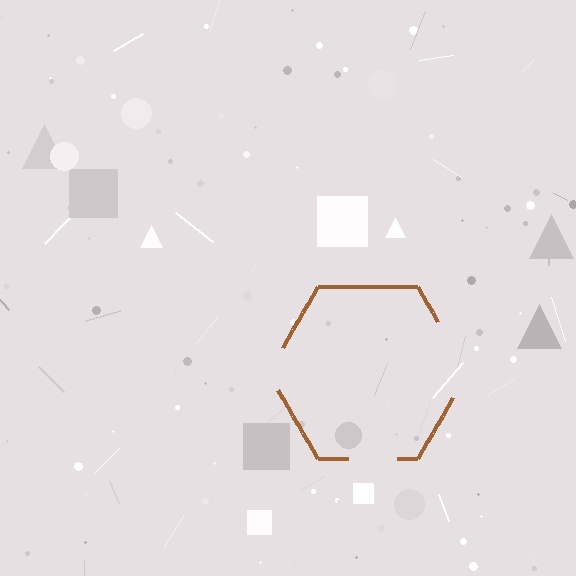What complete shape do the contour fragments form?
The contour fragments form a hexagon.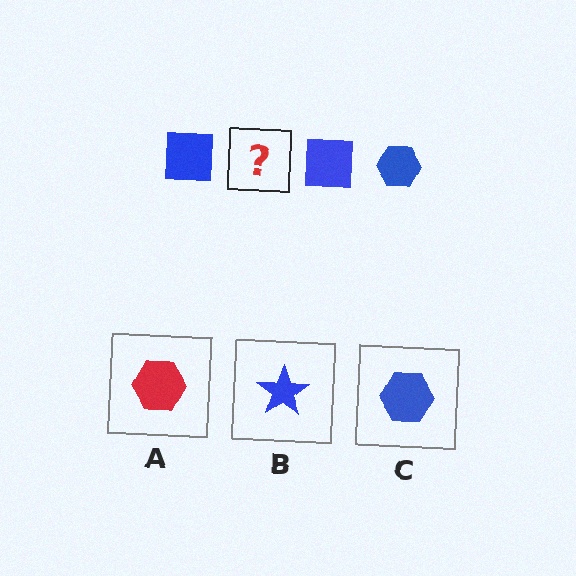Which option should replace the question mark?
Option C.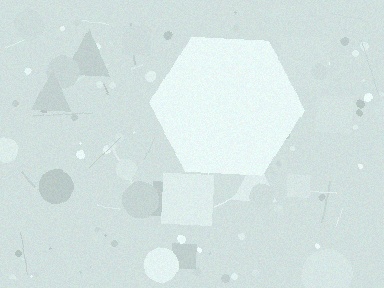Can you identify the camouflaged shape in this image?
The camouflaged shape is a hexagon.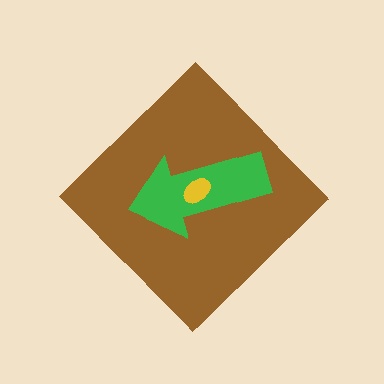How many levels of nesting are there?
3.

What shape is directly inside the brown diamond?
The green arrow.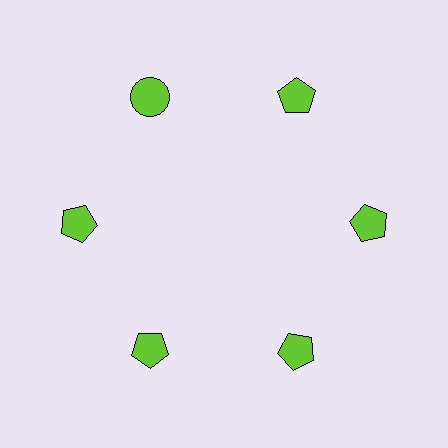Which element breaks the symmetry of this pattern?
The lime circle at roughly the 11 o'clock position breaks the symmetry. All other shapes are lime pentagons.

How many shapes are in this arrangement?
There are 6 shapes arranged in a ring pattern.